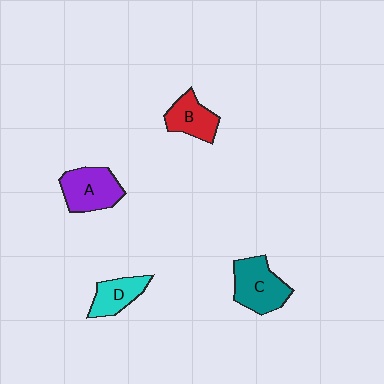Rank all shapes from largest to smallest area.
From largest to smallest: C (teal), A (purple), B (red), D (cyan).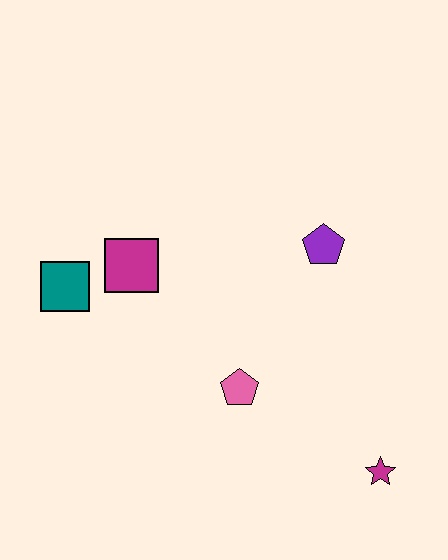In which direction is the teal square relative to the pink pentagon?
The teal square is to the left of the pink pentagon.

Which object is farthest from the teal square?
The magenta star is farthest from the teal square.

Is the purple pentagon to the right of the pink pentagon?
Yes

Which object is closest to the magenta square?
The teal square is closest to the magenta square.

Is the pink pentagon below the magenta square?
Yes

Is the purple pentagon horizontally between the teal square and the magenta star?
Yes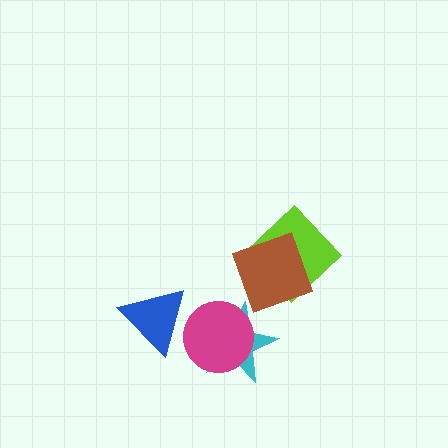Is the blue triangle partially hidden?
Yes, it is partially covered by another shape.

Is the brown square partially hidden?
No, no other shape covers it.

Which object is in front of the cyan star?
The magenta circle is in front of the cyan star.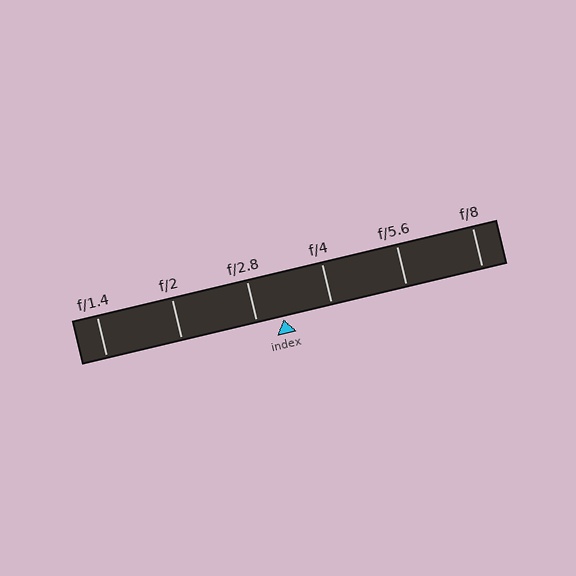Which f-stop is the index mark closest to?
The index mark is closest to f/2.8.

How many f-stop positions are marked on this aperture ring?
There are 6 f-stop positions marked.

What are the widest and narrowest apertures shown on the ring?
The widest aperture shown is f/1.4 and the narrowest is f/8.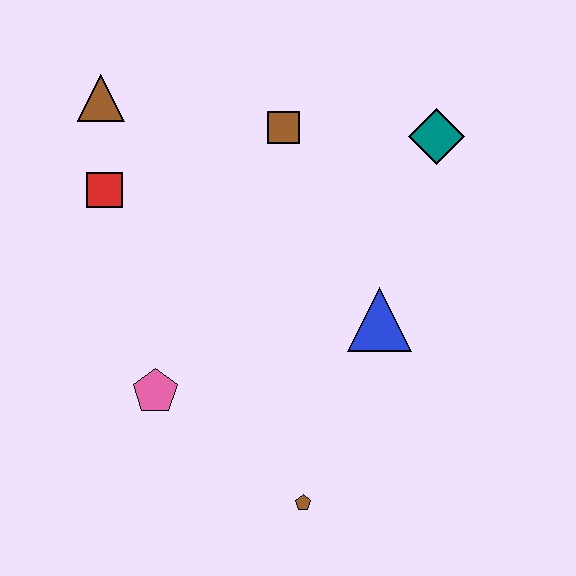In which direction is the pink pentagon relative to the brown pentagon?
The pink pentagon is to the left of the brown pentagon.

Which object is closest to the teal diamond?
The brown square is closest to the teal diamond.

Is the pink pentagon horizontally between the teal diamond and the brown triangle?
Yes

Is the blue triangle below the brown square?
Yes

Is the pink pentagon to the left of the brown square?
Yes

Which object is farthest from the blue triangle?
The brown triangle is farthest from the blue triangle.